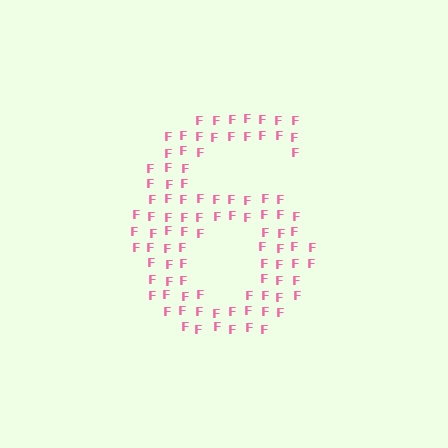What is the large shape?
The large shape is the digit 6.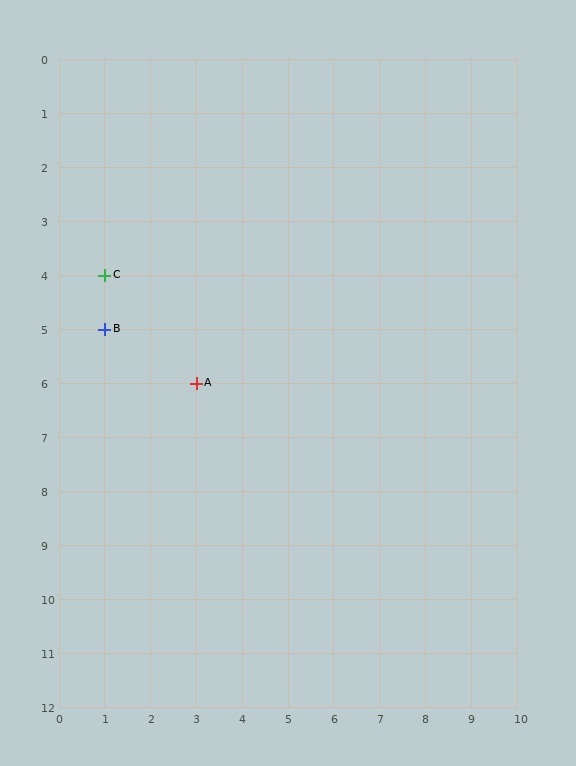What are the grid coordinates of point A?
Point A is at grid coordinates (3, 6).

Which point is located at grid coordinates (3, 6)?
Point A is at (3, 6).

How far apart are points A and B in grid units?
Points A and B are 2 columns and 1 row apart (about 2.2 grid units diagonally).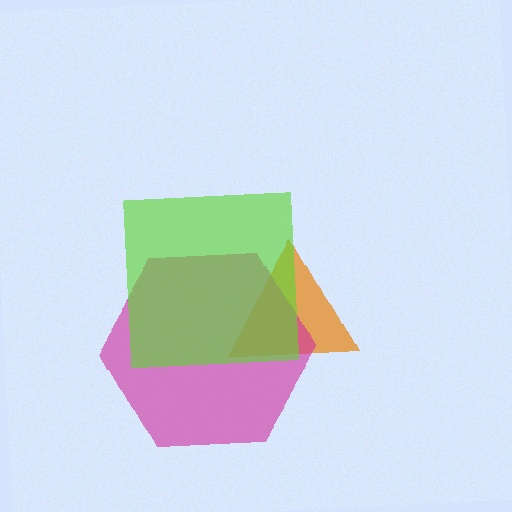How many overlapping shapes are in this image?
There are 3 overlapping shapes in the image.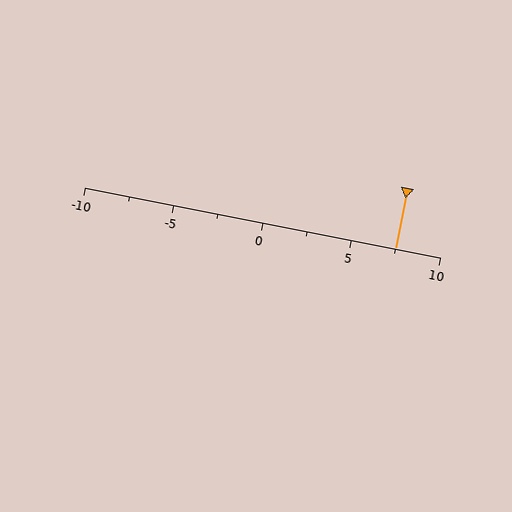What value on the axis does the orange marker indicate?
The marker indicates approximately 7.5.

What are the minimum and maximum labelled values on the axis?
The axis runs from -10 to 10.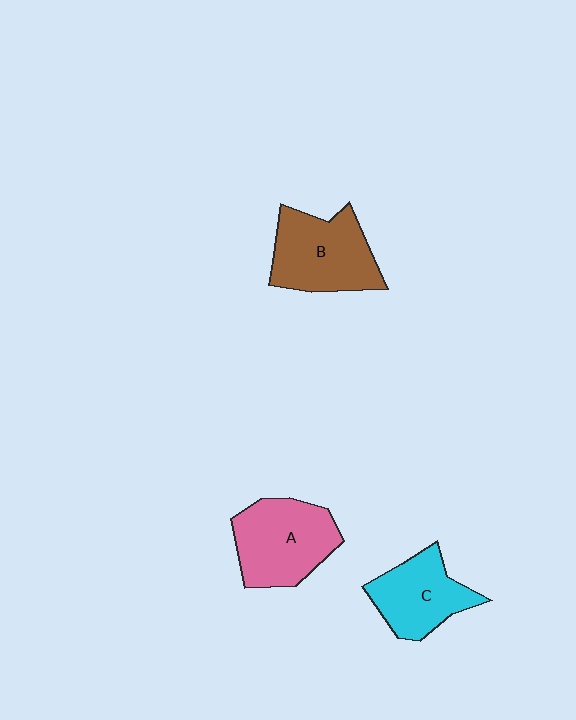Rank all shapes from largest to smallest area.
From largest to smallest: B (brown), A (pink), C (cyan).